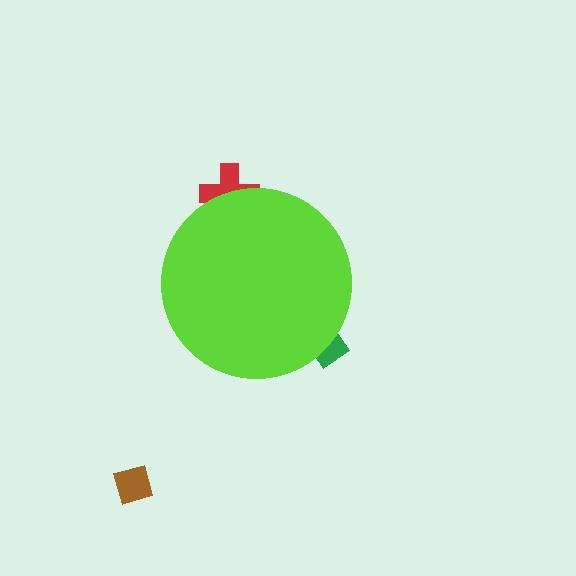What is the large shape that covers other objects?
A lime circle.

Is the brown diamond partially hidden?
No, the brown diamond is fully visible.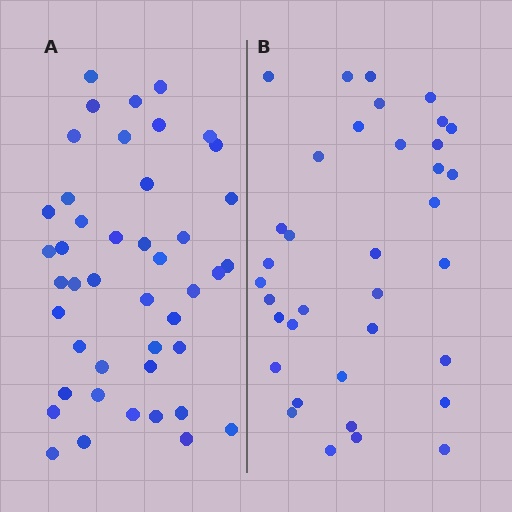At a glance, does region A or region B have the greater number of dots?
Region A (the left region) has more dots.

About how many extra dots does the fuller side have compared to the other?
Region A has roughly 8 or so more dots than region B.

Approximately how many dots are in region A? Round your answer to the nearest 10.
About 40 dots. (The exact count is 44, which rounds to 40.)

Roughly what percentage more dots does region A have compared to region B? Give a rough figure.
About 20% more.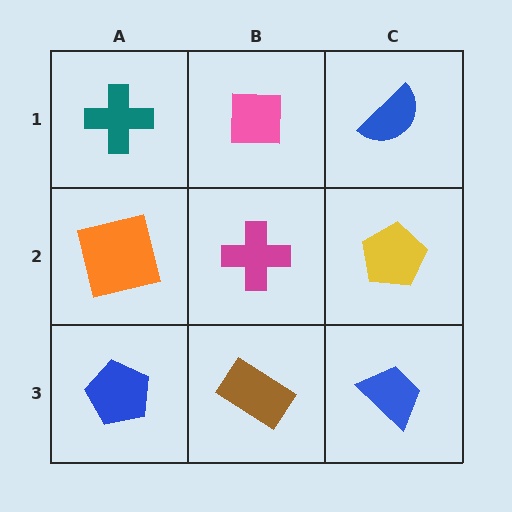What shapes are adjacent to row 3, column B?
A magenta cross (row 2, column B), a blue pentagon (row 3, column A), a blue trapezoid (row 3, column C).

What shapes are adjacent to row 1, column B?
A magenta cross (row 2, column B), a teal cross (row 1, column A), a blue semicircle (row 1, column C).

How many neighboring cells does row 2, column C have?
3.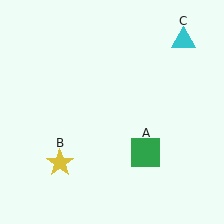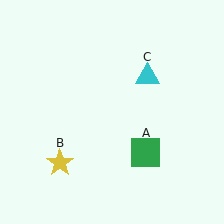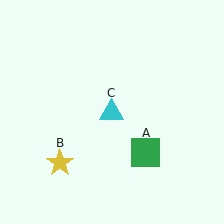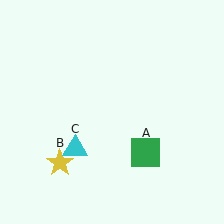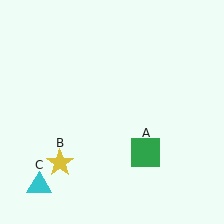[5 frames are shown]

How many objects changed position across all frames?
1 object changed position: cyan triangle (object C).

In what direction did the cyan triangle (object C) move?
The cyan triangle (object C) moved down and to the left.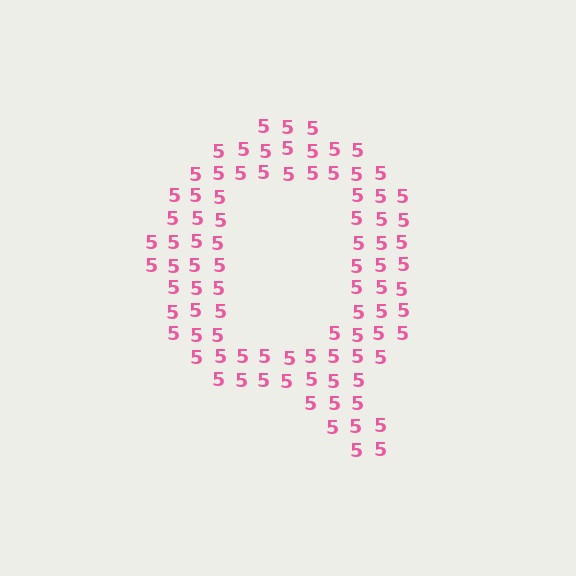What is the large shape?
The large shape is the letter Q.